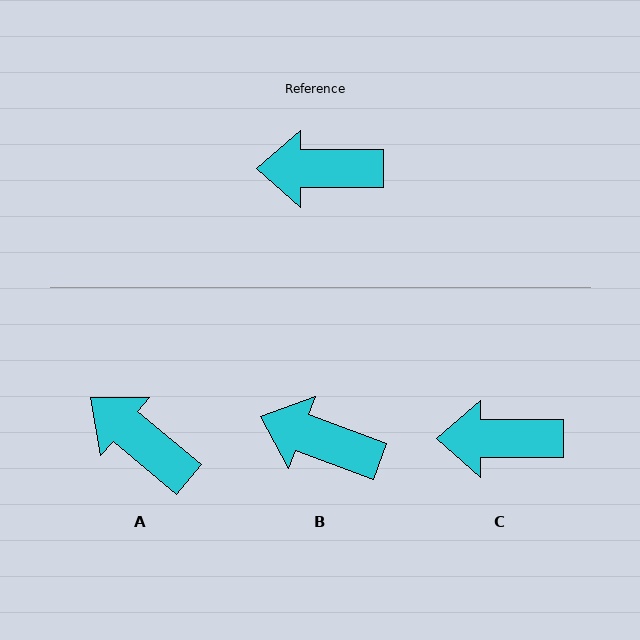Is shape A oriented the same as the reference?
No, it is off by about 40 degrees.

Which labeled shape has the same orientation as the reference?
C.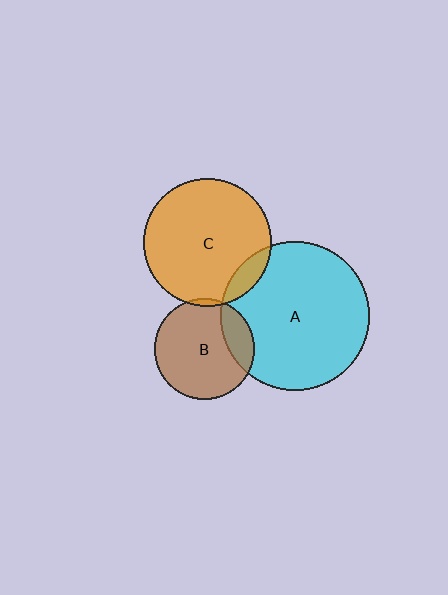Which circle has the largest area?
Circle A (cyan).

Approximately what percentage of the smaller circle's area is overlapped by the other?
Approximately 20%.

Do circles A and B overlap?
Yes.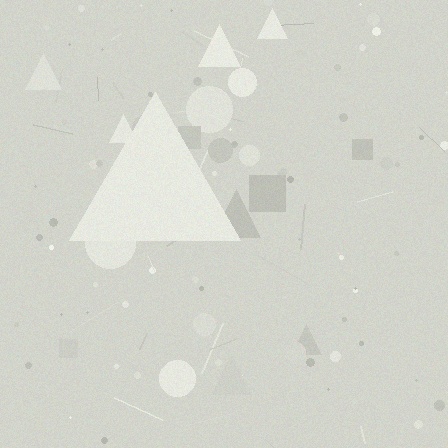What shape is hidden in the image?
A triangle is hidden in the image.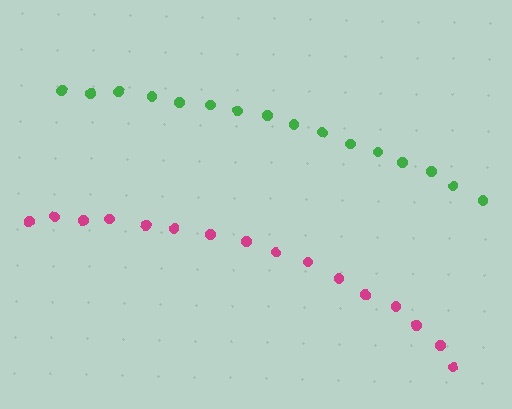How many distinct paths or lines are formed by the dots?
There are 2 distinct paths.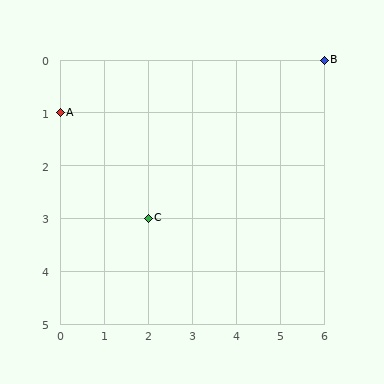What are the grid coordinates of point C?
Point C is at grid coordinates (2, 3).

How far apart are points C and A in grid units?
Points C and A are 2 columns and 2 rows apart (about 2.8 grid units diagonally).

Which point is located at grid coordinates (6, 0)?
Point B is at (6, 0).